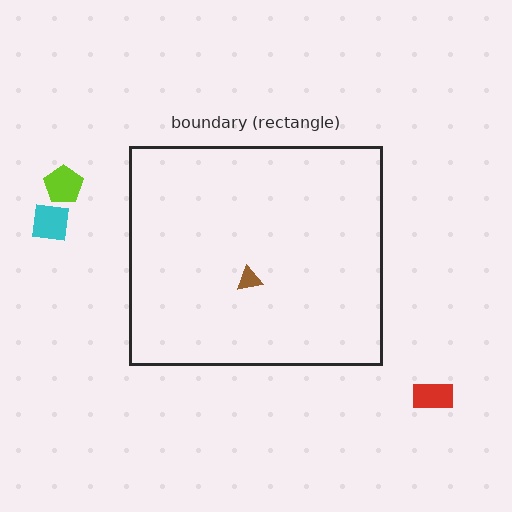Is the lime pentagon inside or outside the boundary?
Outside.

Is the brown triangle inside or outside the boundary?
Inside.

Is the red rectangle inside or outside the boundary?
Outside.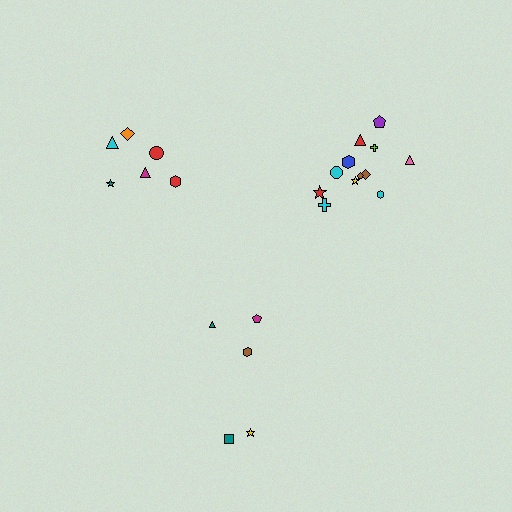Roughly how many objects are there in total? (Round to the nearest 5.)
Roughly 25 objects in total.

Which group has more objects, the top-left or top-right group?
The top-right group.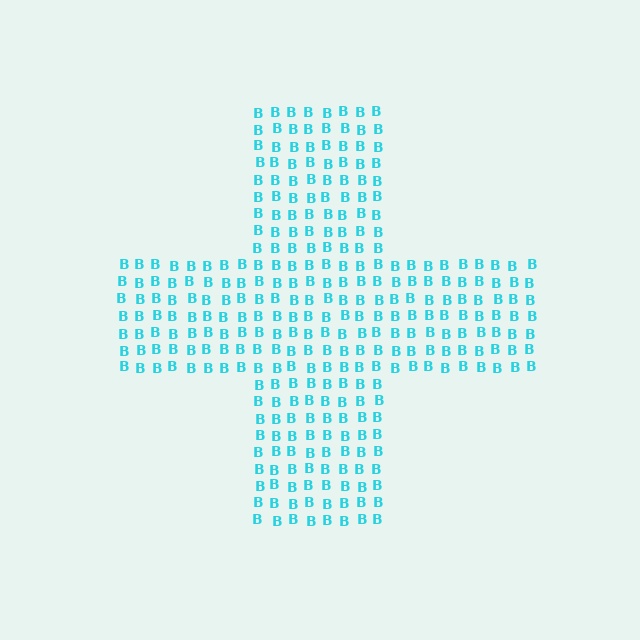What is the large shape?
The large shape is a cross.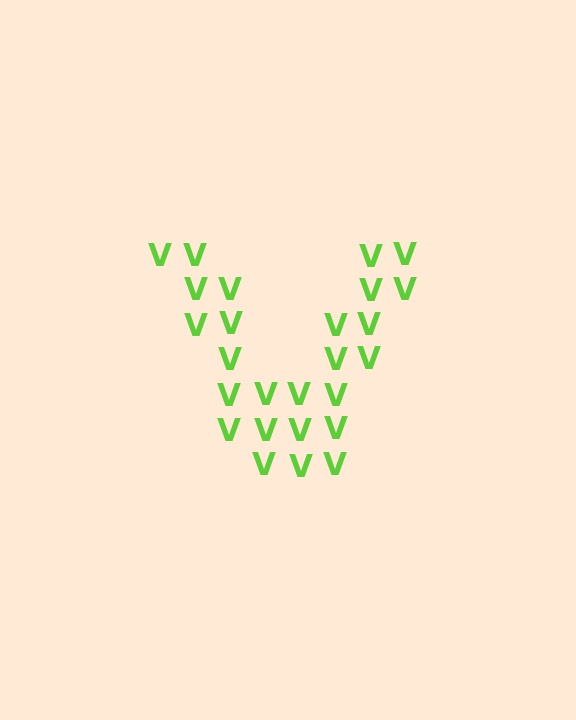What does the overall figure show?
The overall figure shows the letter V.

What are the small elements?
The small elements are letter V's.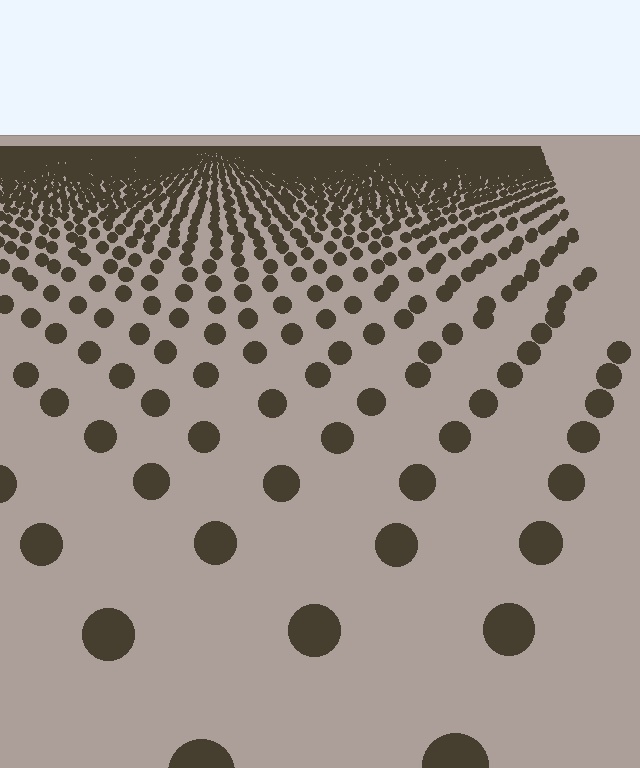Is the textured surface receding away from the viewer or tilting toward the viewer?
The surface is receding away from the viewer. Texture elements get smaller and denser toward the top.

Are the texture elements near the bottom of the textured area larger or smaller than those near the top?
Larger. Near the bottom, elements are closer to the viewer and appear at a bigger on-screen size.